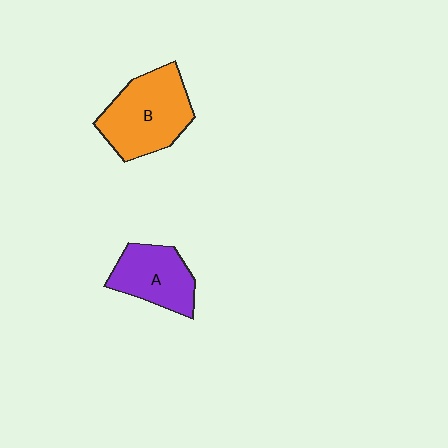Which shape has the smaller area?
Shape A (purple).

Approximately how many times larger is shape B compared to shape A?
Approximately 1.4 times.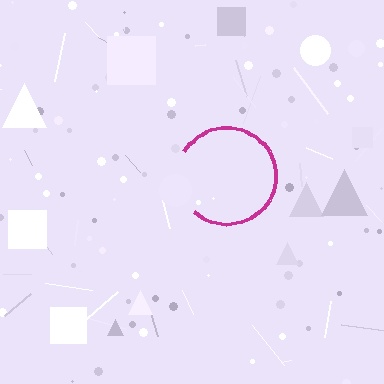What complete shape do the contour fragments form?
The contour fragments form a circle.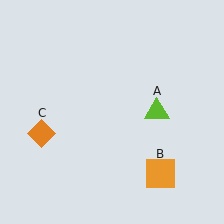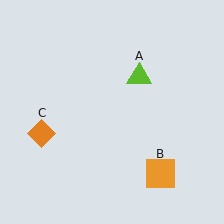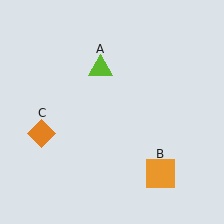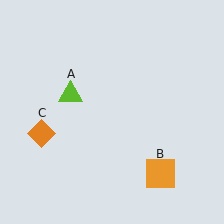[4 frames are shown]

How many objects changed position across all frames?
1 object changed position: lime triangle (object A).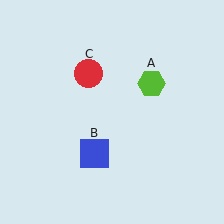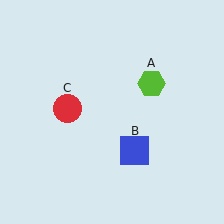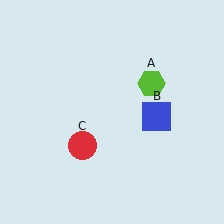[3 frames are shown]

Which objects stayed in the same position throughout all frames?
Lime hexagon (object A) remained stationary.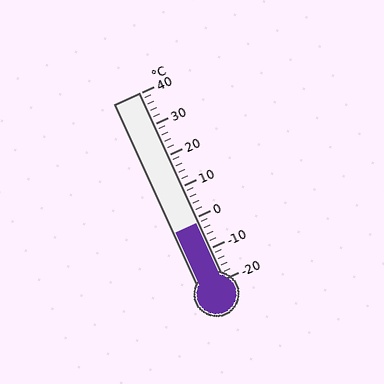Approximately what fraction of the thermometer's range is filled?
The thermometer is filled to approximately 30% of its range.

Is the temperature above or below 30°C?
The temperature is below 30°C.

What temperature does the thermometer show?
The thermometer shows approximately -2°C.